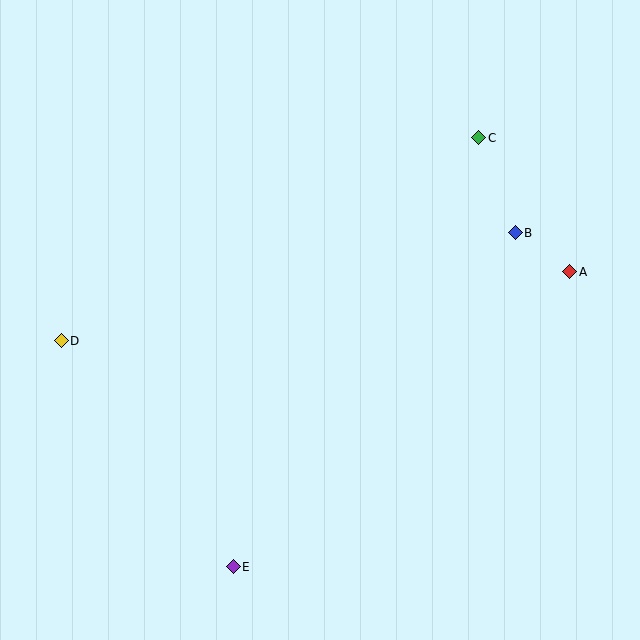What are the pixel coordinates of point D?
Point D is at (61, 341).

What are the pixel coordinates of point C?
Point C is at (479, 138).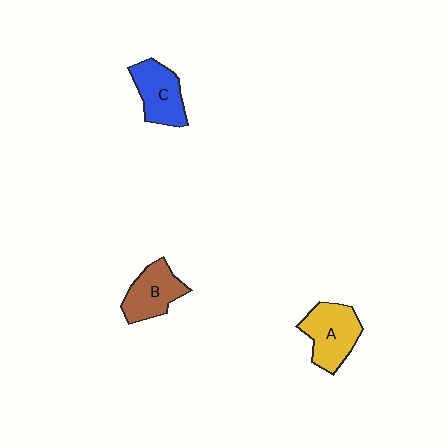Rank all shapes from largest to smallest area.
From largest to smallest: A (yellow), C (blue), B (brown).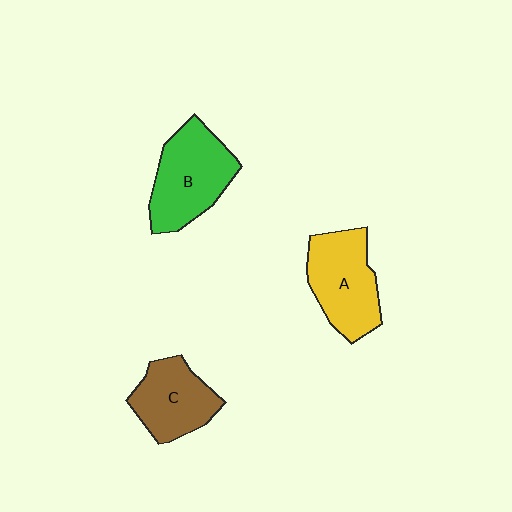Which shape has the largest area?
Shape B (green).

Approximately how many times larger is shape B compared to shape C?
Approximately 1.3 times.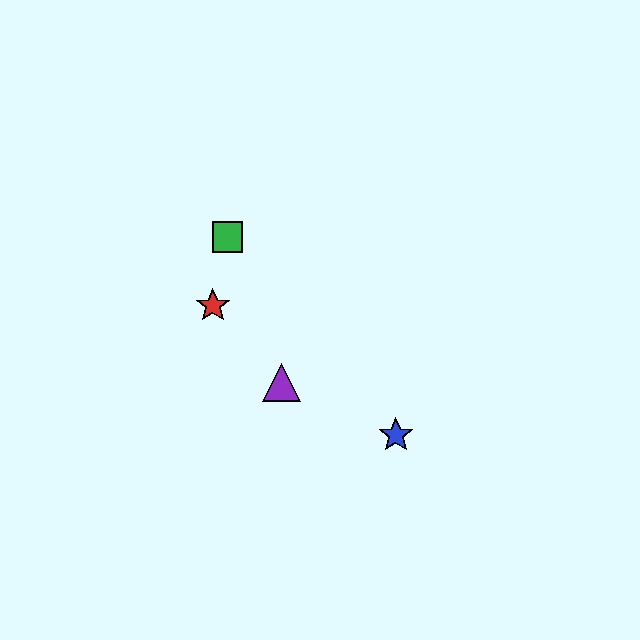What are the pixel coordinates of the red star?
The red star is at (213, 306).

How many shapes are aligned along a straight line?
3 shapes (the blue star, the yellow triangle, the purple triangle) are aligned along a straight line.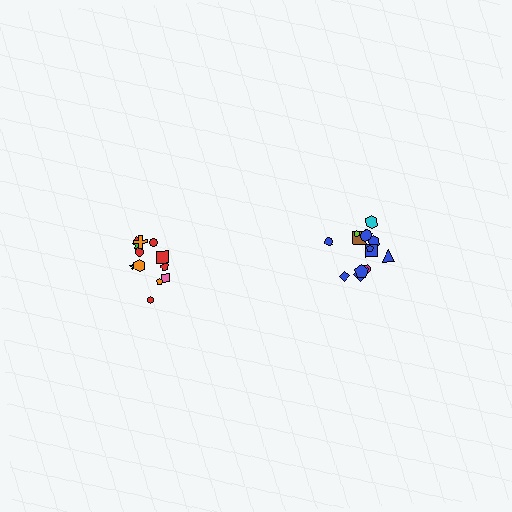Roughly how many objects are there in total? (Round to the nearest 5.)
Roughly 25 objects in total.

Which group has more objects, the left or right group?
The right group.